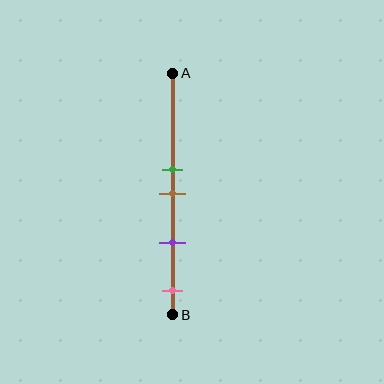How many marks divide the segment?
There are 4 marks dividing the segment.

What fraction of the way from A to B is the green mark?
The green mark is approximately 40% (0.4) of the way from A to B.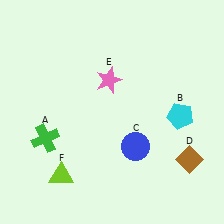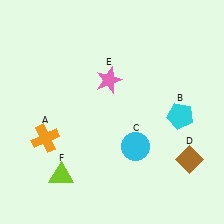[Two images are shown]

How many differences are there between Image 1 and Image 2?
There are 2 differences between the two images.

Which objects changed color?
A changed from green to orange. C changed from blue to cyan.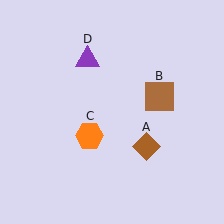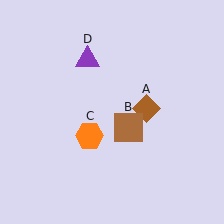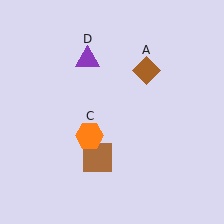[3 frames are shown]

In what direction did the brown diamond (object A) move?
The brown diamond (object A) moved up.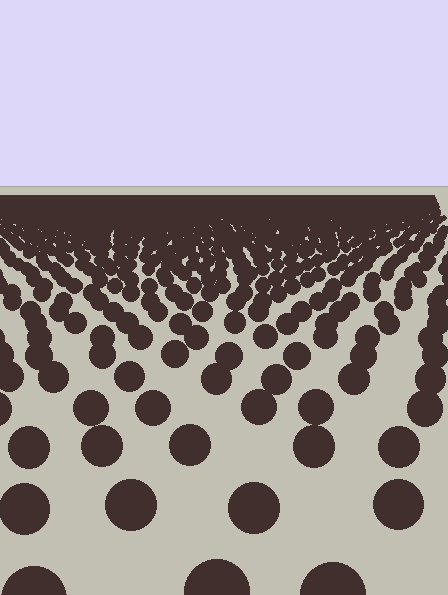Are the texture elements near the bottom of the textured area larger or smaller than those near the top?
Larger. Near the bottom, elements are closer to the viewer and appear at a bigger on-screen size.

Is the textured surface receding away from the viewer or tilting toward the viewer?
The surface is receding away from the viewer. Texture elements get smaller and denser toward the top.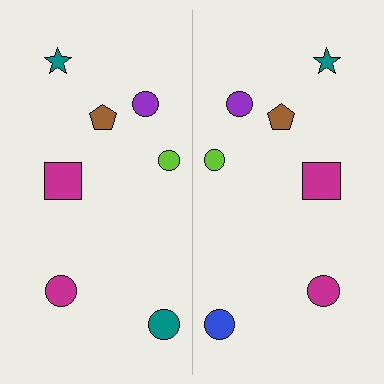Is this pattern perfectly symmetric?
No, the pattern is not perfectly symmetric. The blue circle on the right side breaks the symmetry — its mirror counterpart is teal.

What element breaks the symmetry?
The blue circle on the right side breaks the symmetry — its mirror counterpart is teal.